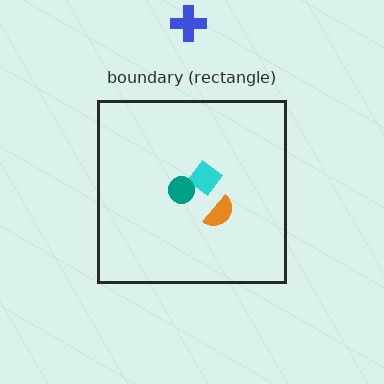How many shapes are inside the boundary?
3 inside, 1 outside.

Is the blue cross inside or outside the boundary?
Outside.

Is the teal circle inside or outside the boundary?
Inside.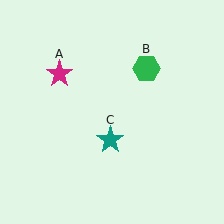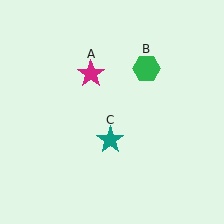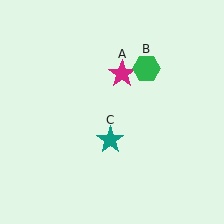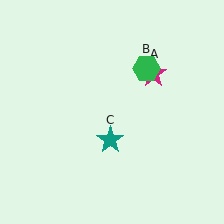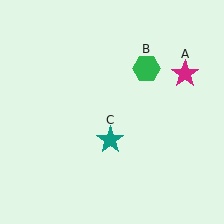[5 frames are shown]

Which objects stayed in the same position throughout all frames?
Green hexagon (object B) and teal star (object C) remained stationary.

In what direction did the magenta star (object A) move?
The magenta star (object A) moved right.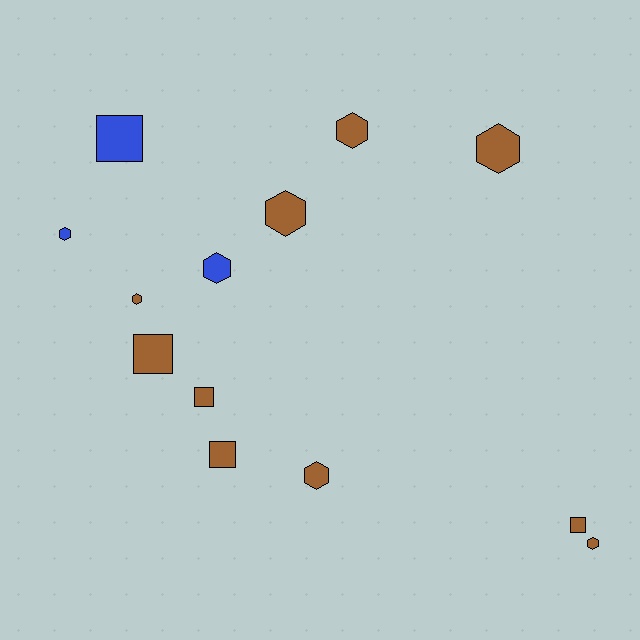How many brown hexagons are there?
There are 6 brown hexagons.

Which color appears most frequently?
Brown, with 10 objects.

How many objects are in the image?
There are 13 objects.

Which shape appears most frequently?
Hexagon, with 8 objects.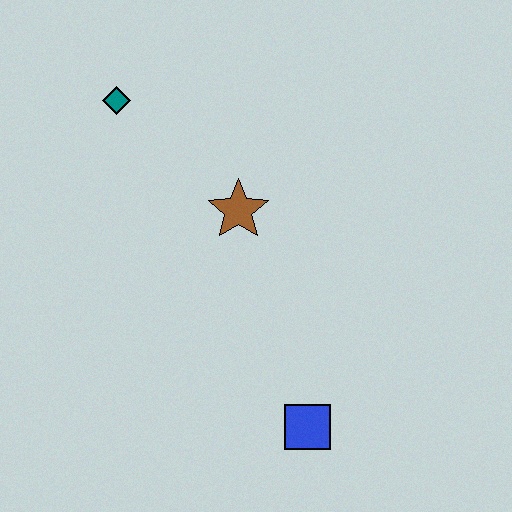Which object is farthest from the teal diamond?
The blue square is farthest from the teal diamond.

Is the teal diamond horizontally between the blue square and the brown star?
No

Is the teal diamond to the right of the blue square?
No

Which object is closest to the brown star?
The teal diamond is closest to the brown star.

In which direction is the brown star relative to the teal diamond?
The brown star is to the right of the teal diamond.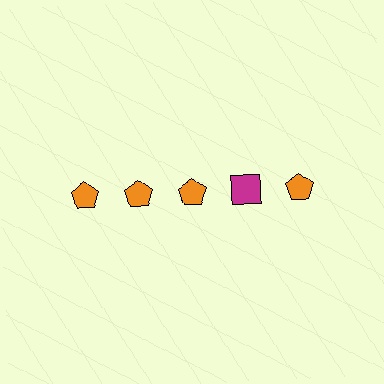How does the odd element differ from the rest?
It differs in both color (magenta instead of orange) and shape (square instead of pentagon).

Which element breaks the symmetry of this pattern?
The magenta square in the top row, second from right column breaks the symmetry. All other shapes are orange pentagons.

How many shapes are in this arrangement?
There are 5 shapes arranged in a grid pattern.